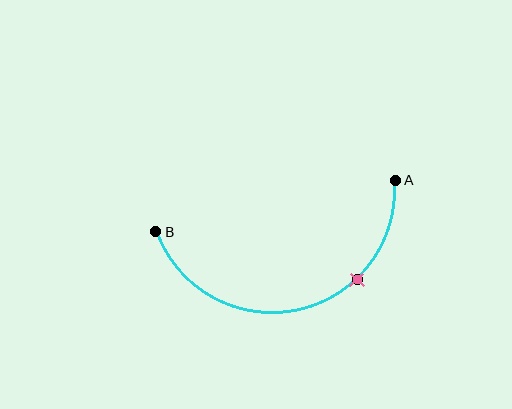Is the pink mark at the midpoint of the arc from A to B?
No. The pink mark lies on the arc but is closer to endpoint A. The arc midpoint would be at the point on the curve equidistant along the arc from both A and B.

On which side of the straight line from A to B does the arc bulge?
The arc bulges below the straight line connecting A and B.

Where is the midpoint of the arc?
The arc midpoint is the point on the curve farthest from the straight line joining A and B. It sits below that line.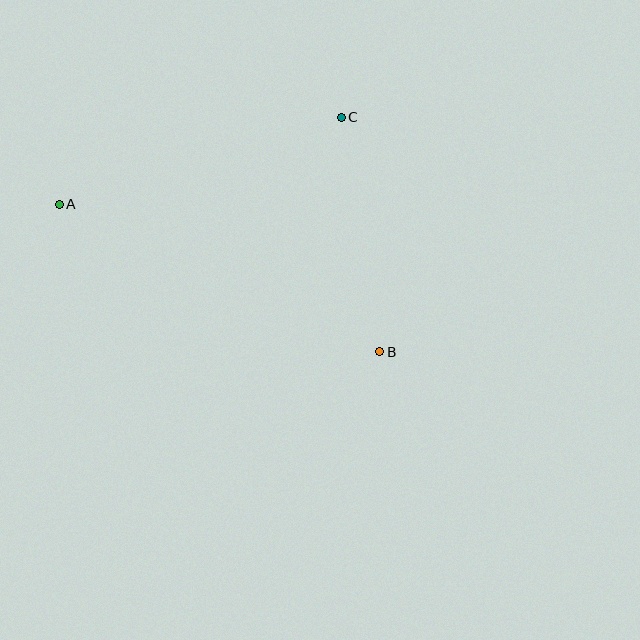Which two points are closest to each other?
Points B and C are closest to each other.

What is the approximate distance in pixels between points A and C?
The distance between A and C is approximately 295 pixels.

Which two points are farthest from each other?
Points A and B are farthest from each other.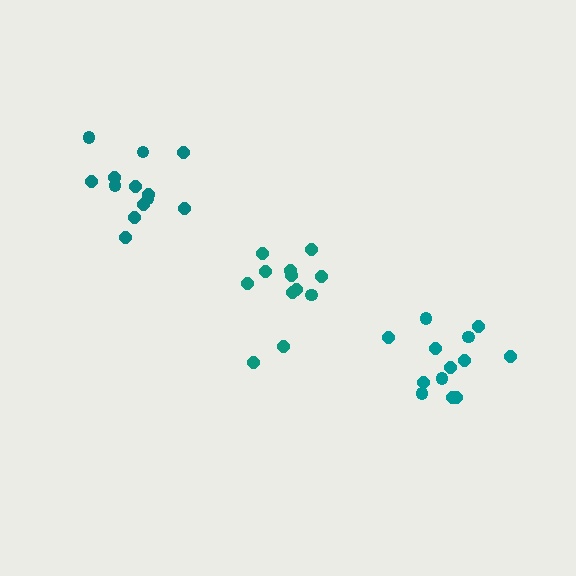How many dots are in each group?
Group 1: 13 dots, Group 2: 12 dots, Group 3: 13 dots (38 total).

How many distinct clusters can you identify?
There are 3 distinct clusters.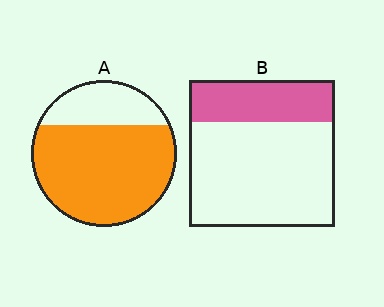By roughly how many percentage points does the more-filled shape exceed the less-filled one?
By roughly 45 percentage points (A over B).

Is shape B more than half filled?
No.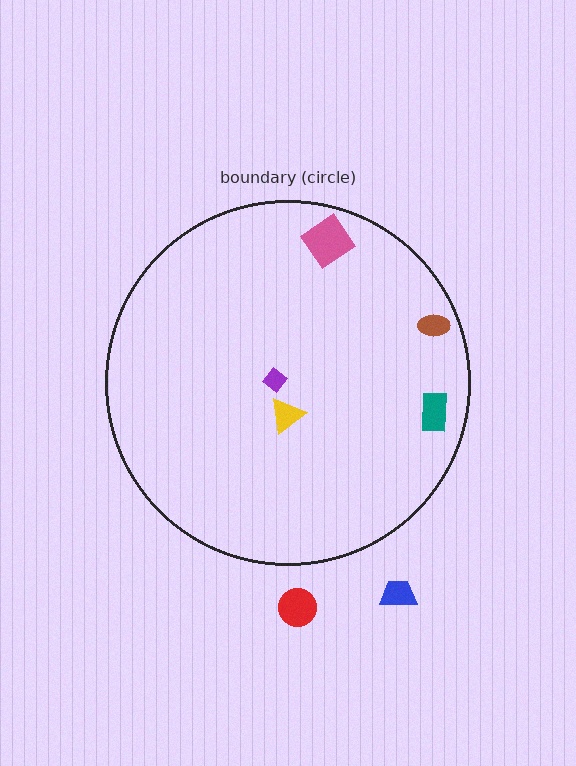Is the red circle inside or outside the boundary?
Outside.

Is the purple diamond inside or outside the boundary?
Inside.